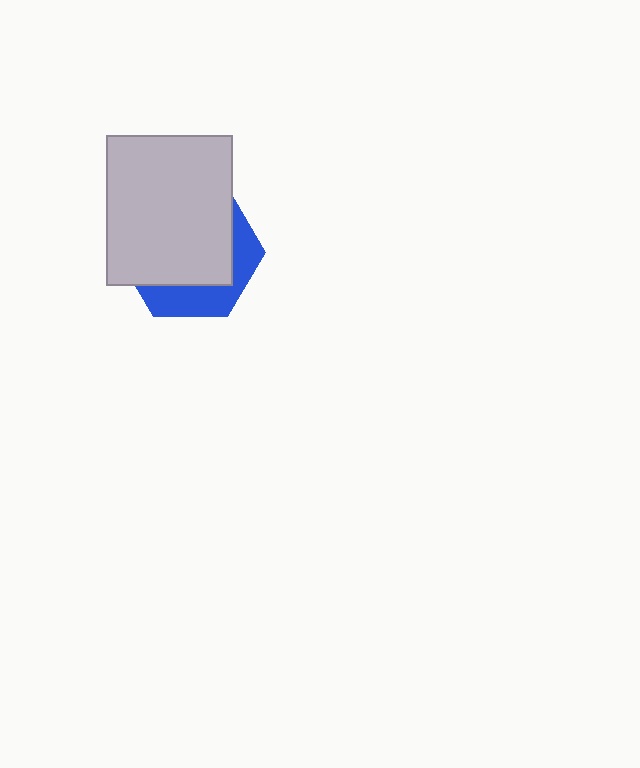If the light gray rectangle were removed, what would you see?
You would see the complete blue hexagon.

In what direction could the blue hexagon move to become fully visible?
The blue hexagon could move down. That would shift it out from behind the light gray rectangle entirely.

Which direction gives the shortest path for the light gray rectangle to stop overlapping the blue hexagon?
Moving up gives the shortest separation.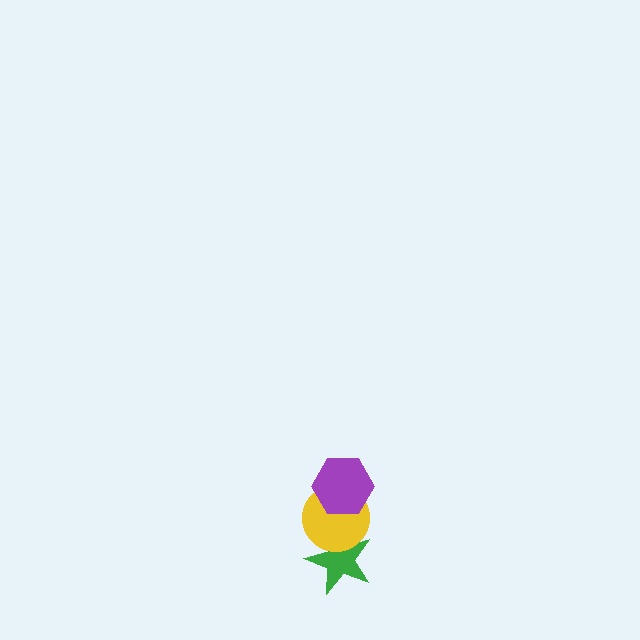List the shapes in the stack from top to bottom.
From top to bottom: the purple hexagon, the yellow circle, the green star.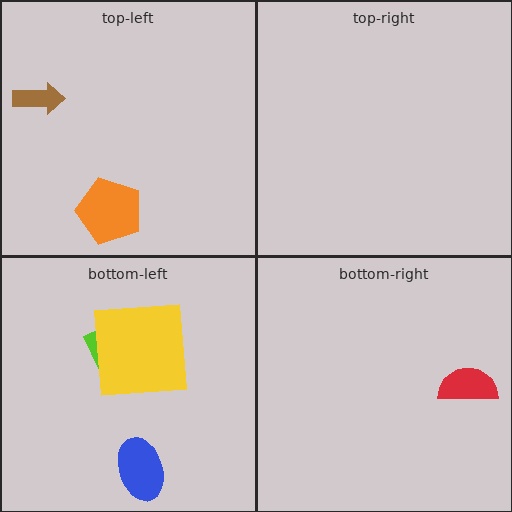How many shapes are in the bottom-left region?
3.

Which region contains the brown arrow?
The top-left region.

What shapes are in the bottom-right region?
The red semicircle.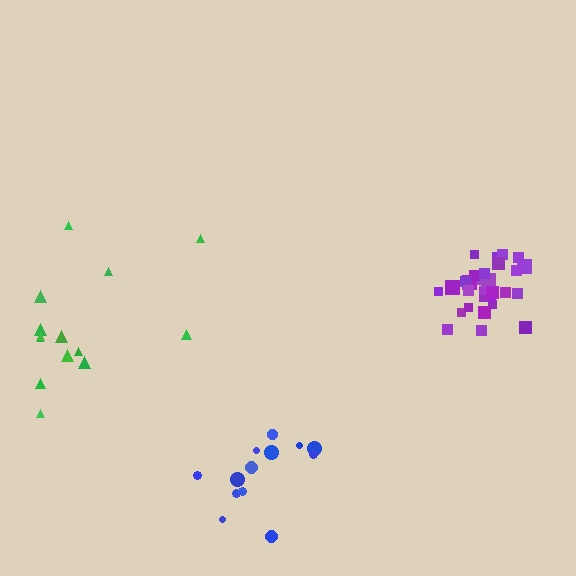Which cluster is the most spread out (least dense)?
Green.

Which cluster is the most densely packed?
Purple.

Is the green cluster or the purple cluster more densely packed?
Purple.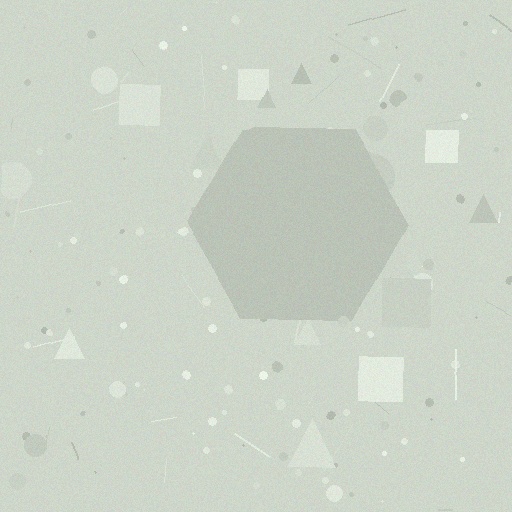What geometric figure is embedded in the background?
A hexagon is embedded in the background.